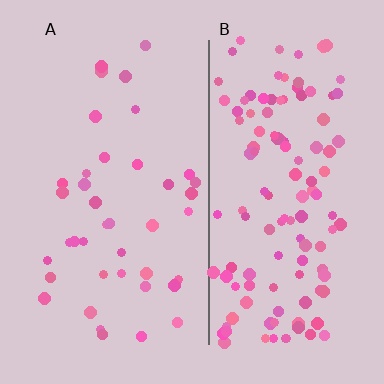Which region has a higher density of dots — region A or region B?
B (the right).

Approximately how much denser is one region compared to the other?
Approximately 3.1× — region B over region A.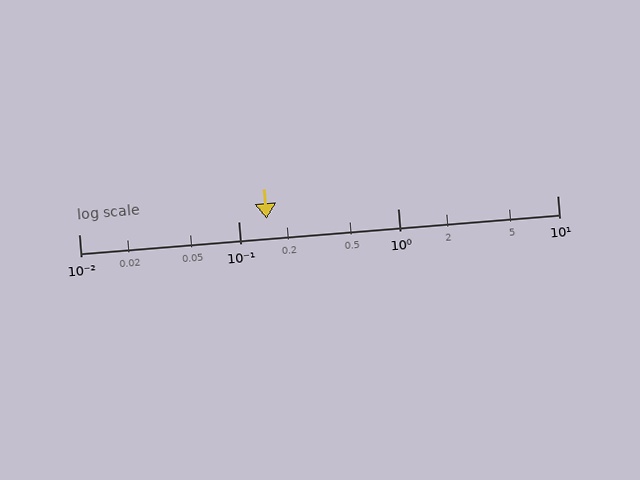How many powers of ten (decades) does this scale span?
The scale spans 3 decades, from 0.01 to 10.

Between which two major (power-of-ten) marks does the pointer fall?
The pointer is between 0.1 and 1.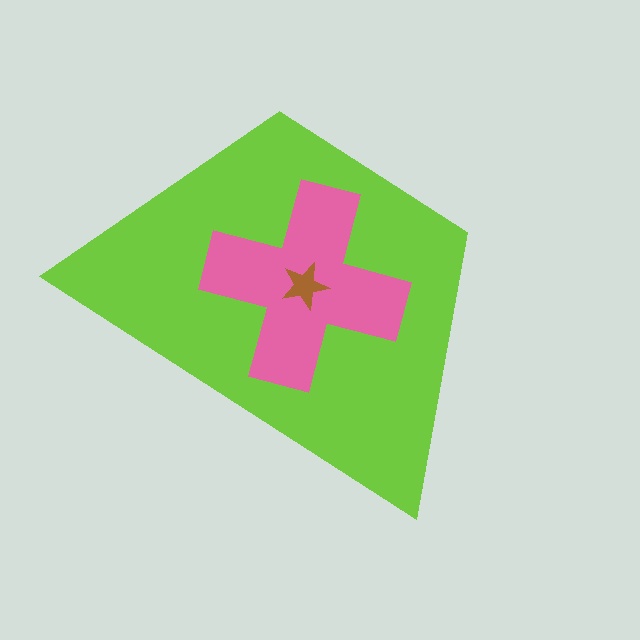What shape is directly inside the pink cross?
The brown star.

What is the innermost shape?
The brown star.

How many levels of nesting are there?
3.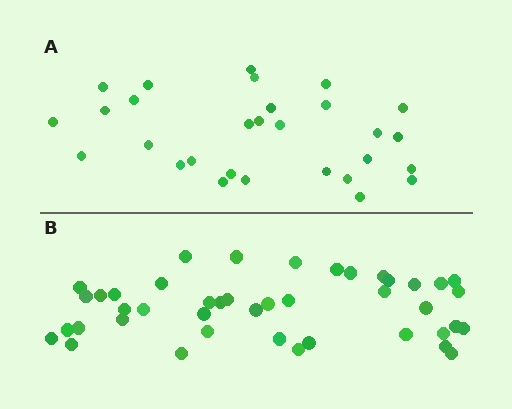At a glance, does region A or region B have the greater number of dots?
Region B (the bottom region) has more dots.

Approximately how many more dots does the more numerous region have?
Region B has approximately 15 more dots than region A.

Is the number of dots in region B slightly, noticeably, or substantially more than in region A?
Region B has substantially more. The ratio is roughly 1.5 to 1.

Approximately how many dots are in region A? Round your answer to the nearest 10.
About 30 dots. (The exact count is 29, which rounds to 30.)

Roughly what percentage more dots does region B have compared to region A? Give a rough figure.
About 50% more.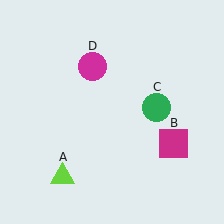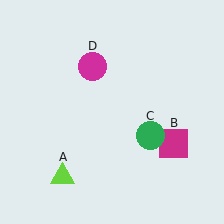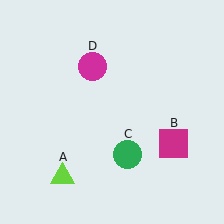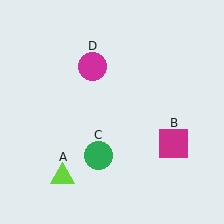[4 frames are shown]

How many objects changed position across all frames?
1 object changed position: green circle (object C).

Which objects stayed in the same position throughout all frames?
Lime triangle (object A) and magenta square (object B) and magenta circle (object D) remained stationary.